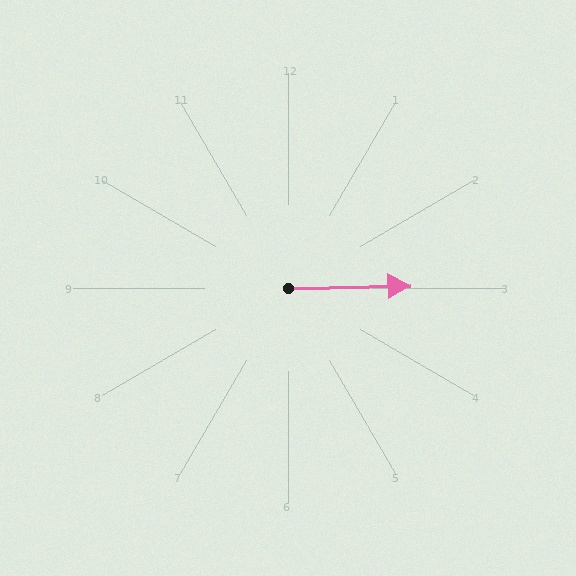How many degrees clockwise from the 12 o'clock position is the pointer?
Approximately 89 degrees.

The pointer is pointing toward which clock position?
Roughly 3 o'clock.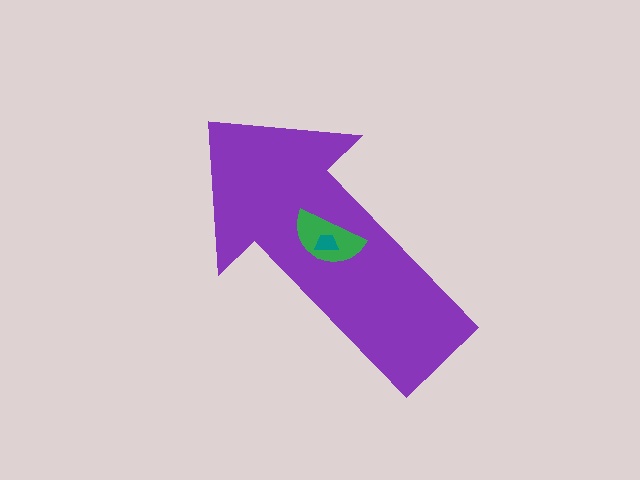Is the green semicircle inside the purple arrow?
Yes.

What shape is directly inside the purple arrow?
The green semicircle.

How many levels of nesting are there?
3.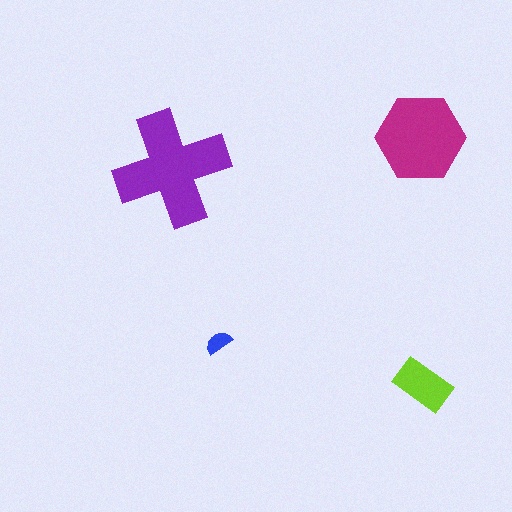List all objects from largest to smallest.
The purple cross, the magenta hexagon, the lime rectangle, the blue semicircle.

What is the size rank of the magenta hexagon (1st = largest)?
2nd.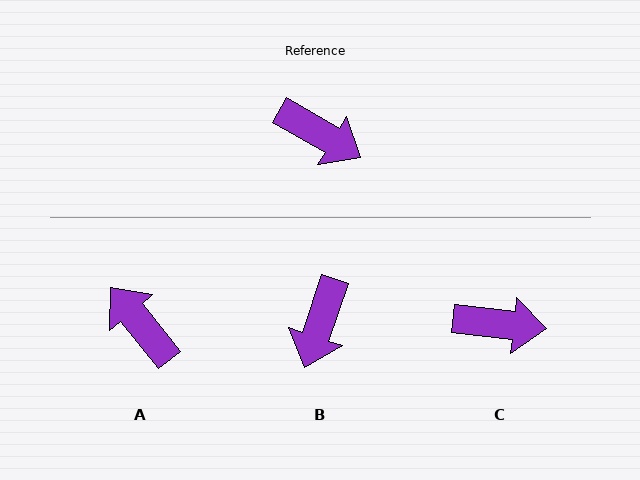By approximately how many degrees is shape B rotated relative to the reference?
Approximately 79 degrees clockwise.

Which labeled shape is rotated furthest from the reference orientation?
A, about 159 degrees away.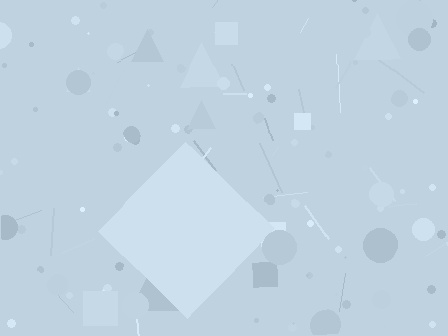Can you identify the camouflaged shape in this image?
The camouflaged shape is a diamond.